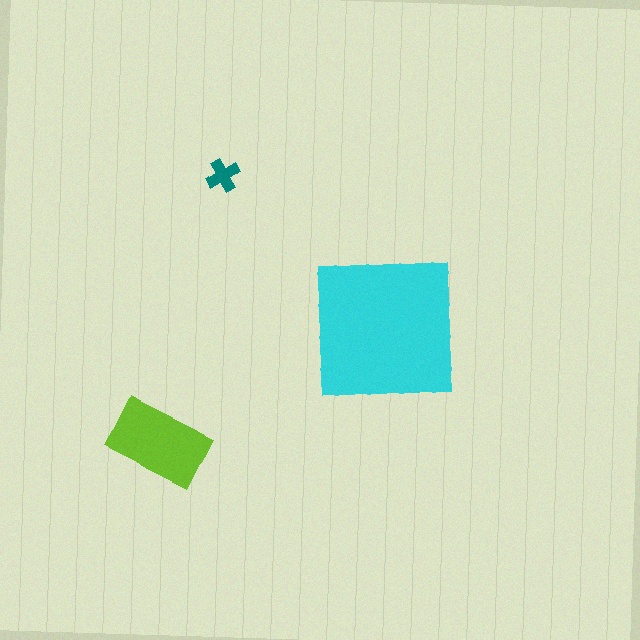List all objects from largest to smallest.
The cyan square, the lime rectangle, the teal cross.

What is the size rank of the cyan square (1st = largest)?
1st.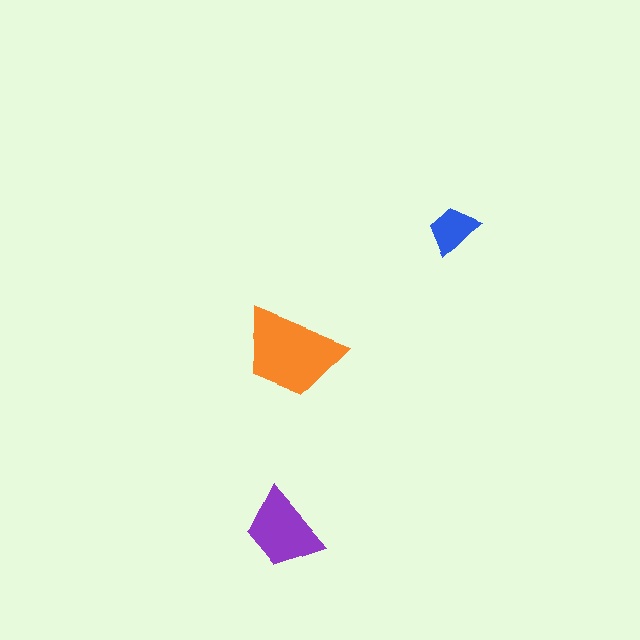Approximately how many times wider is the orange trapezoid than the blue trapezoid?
About 2 times wider.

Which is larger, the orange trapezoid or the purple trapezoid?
The orange one.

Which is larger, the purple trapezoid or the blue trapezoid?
The purple one.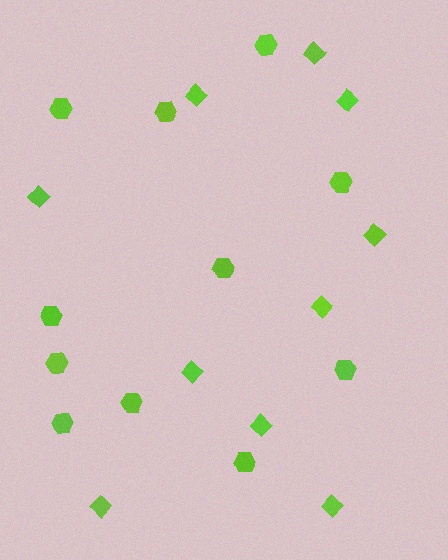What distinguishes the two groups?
There are 2 groups: one group of hexagons (11) and one group of diamonds (10).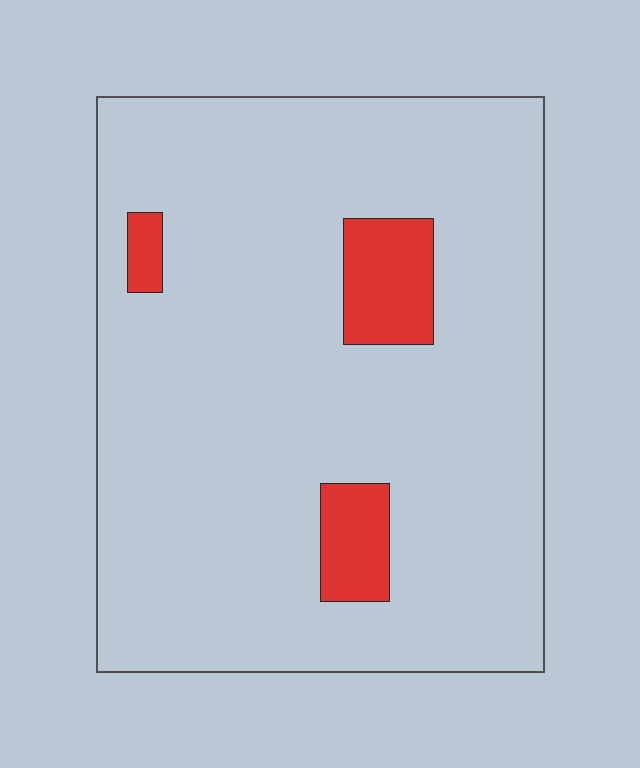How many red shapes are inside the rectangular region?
3.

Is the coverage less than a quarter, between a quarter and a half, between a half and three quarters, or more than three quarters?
Less than a quarter.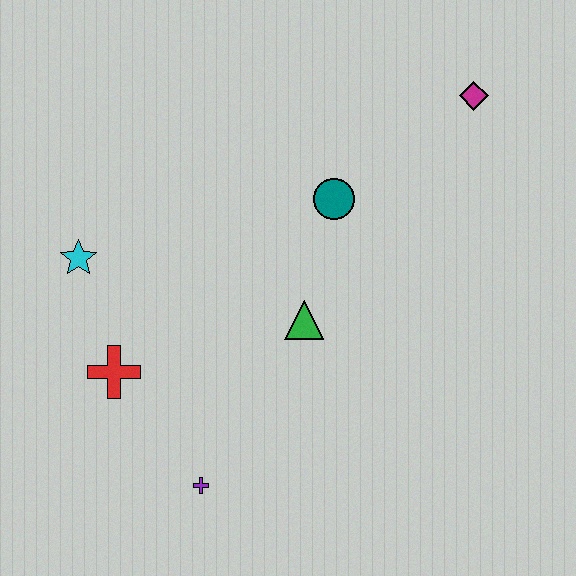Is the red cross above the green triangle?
No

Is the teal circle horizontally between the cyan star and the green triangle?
No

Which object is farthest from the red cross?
The magenta diamond is farthest from the red cross.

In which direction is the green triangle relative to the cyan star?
The green triangle is to the right of the cyan star.